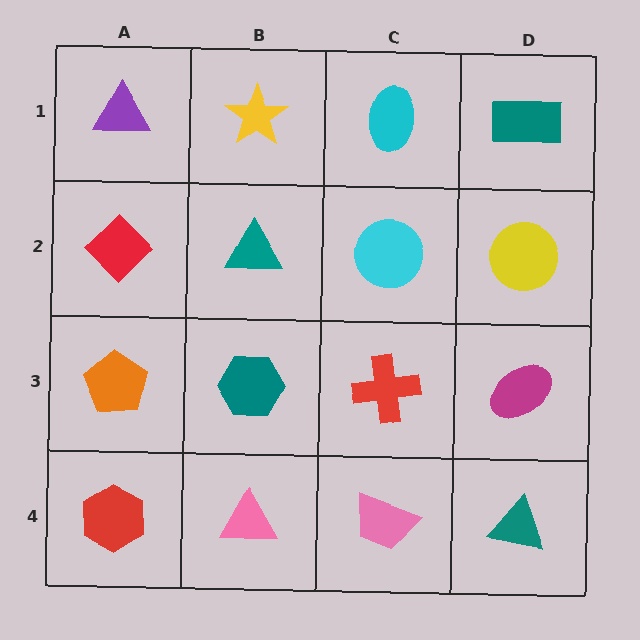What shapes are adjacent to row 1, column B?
A teal triangle (row 2, column B), a purple triangle (row 1, column A), a cyan ellipse (row 1, column C).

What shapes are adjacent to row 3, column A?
A red diamond (row 2, column A), a red hexagon (row 4, column A), a teal hexagon (row 3, column B).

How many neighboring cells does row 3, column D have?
3.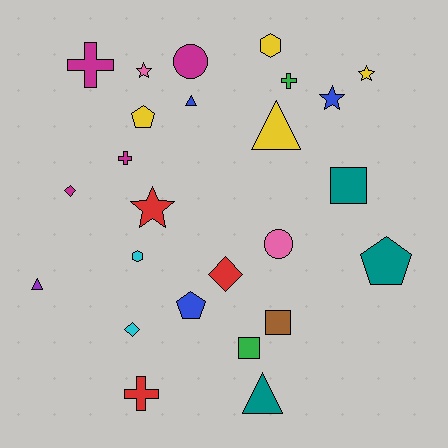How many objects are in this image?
There are 25 objects.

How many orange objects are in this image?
There are no orange objects.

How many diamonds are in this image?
There are 3 diamonds.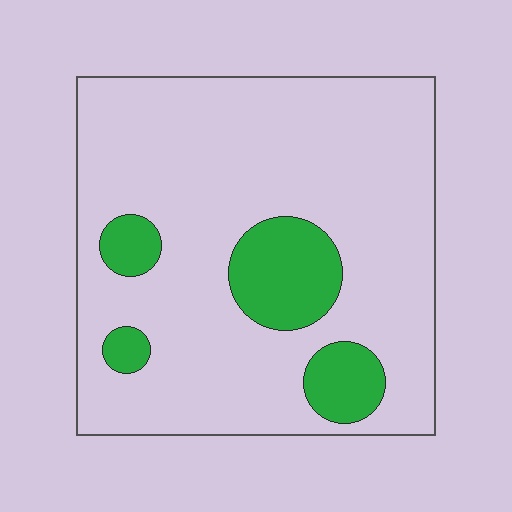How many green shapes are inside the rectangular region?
4.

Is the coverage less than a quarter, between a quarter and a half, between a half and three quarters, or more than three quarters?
Less than a quarter.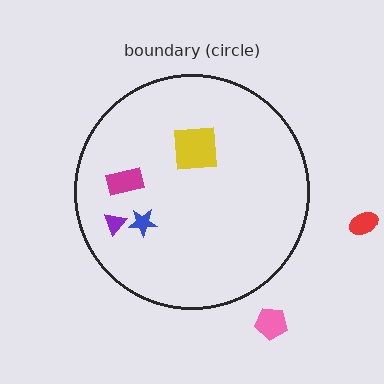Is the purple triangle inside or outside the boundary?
Inside.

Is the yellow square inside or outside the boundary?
Inside.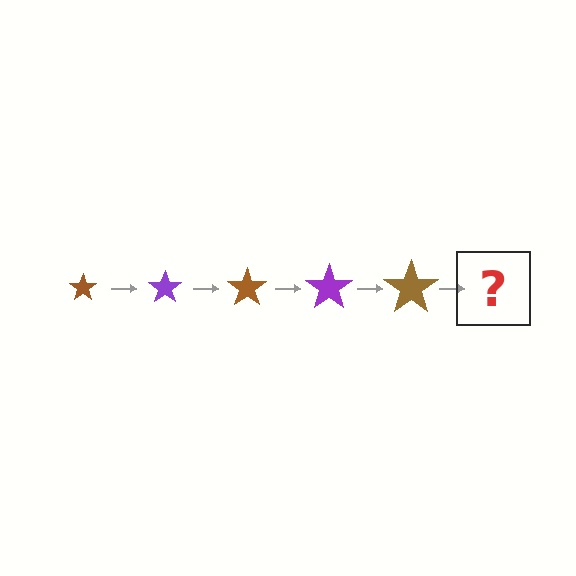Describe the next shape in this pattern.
It should be a purple star, larger than the previous one.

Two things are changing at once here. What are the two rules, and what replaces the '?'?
The two rules are that the star grows larger each step and the color cycles through brown and purple. The '?' should be a purple star, larger than the previous one.